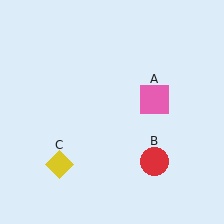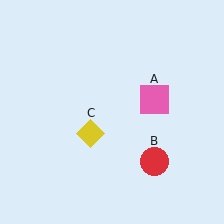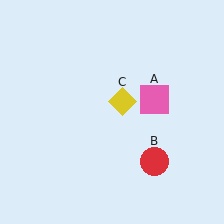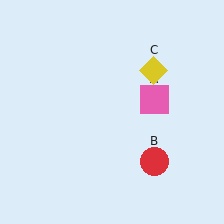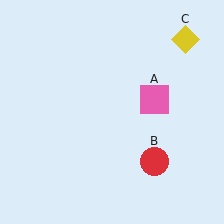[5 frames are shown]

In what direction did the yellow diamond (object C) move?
The yellow diamond (object C) moved up and to the right.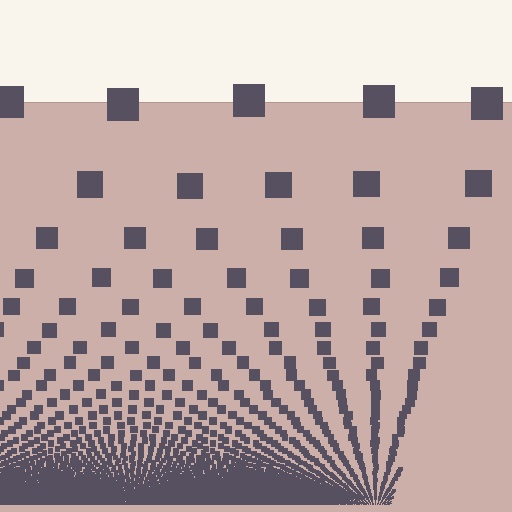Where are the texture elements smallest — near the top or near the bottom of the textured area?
Near the bottom.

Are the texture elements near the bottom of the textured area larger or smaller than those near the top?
Smaller. The gradient is inverted — elements near the bottom are smaller and denser.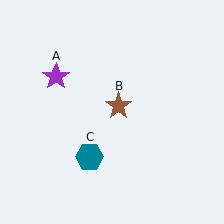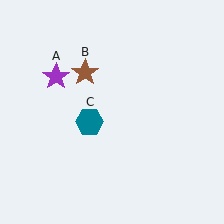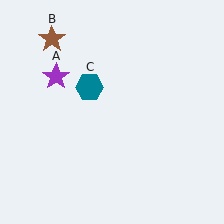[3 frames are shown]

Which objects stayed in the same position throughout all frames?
Purple star (object A) remained stationary.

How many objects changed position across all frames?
2 objects changed position: brown star (object B), teal hexagon (object C).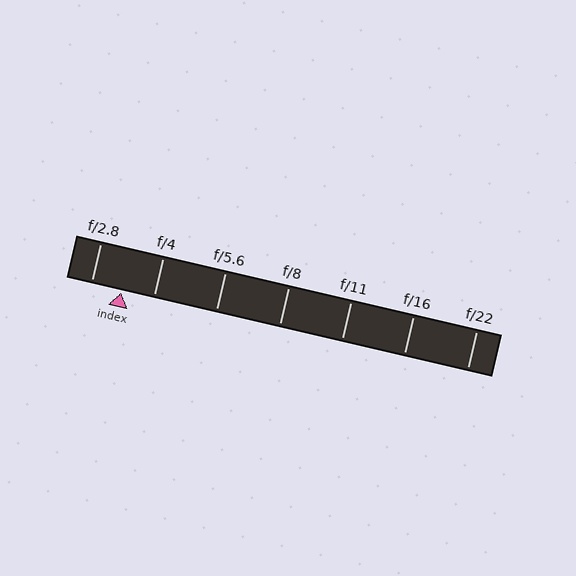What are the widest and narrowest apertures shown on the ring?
The widest aperture shown is f/2.8 and the narrowest is f/22.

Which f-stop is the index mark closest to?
The index mark is closest to f/2.8.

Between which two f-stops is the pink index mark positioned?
The index mark is between f/2.8 and f/4.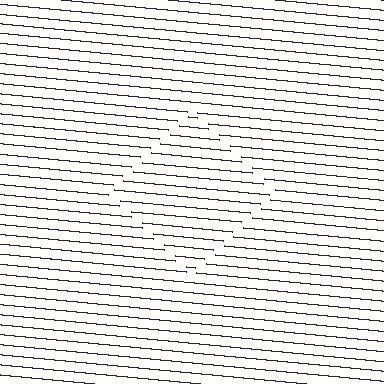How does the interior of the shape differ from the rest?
The interior of the shape contains the same grating, shifted by half a period — the contour is defined by the phase discontinuity where line-ends from the inner and outer gratings abut.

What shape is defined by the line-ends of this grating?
An illusory square. The interior of the shape contains the same grating, shifted by half a period — the contour is defined by the phase discontinuity where line-ends from the inner and outer gratings abut.